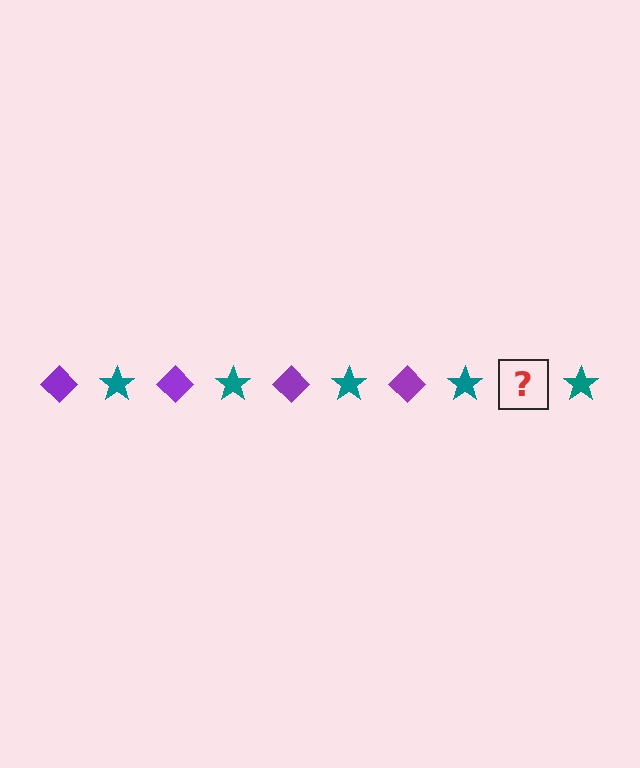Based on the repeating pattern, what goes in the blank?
The blank should be a purple diamond.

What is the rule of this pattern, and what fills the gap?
The rule is that the pattern alternates between purple diamond and teal star. The gap should be filled with a purple diamond.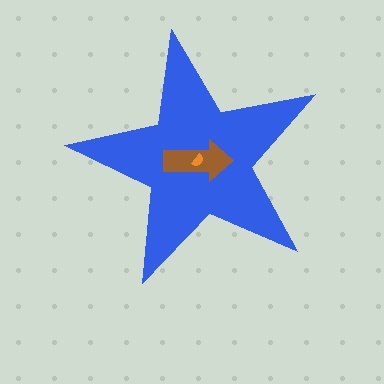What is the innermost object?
The orange semicircle.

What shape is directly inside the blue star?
The brown arrow.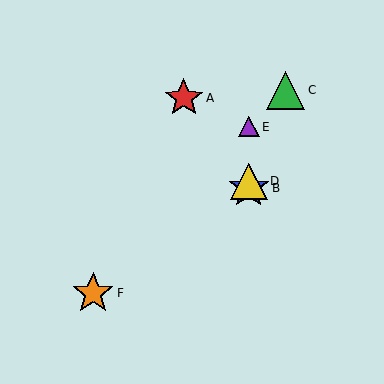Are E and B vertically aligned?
Yes, both are at x≈249.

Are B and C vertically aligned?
No, B is at x≈249 and C is at x≈286.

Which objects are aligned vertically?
Objects B, D, E are aligned vertically.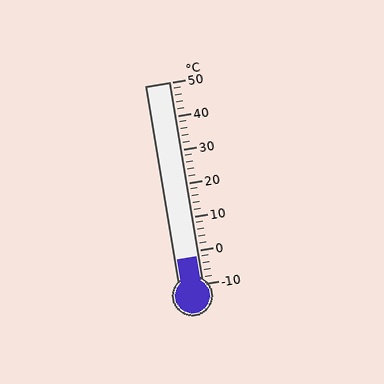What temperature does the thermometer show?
The thermometer shows approximately -2°C.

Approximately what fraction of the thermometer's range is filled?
The thermometer is filled to approximately 15% of its range.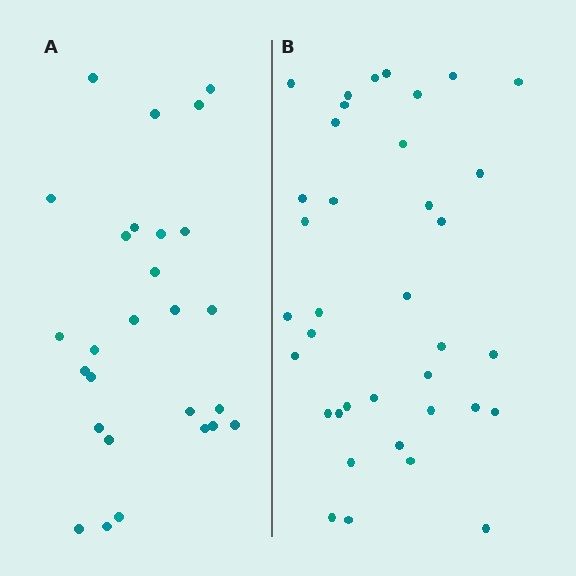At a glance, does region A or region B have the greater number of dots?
Region B (the right region) has more dots.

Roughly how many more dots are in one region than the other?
Region B has roughly 10 or so more dots than region A.